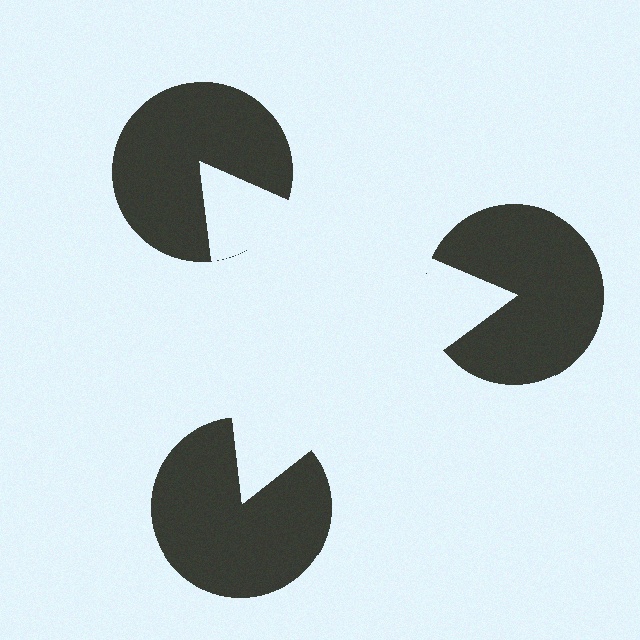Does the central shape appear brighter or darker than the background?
It typically appears slightly brighter than the background, even though no actual brightness change is drawn.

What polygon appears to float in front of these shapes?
An illusory triangle — its edges are inferred from the aligned wedge cuts in the pac-man discs, not physically drawn.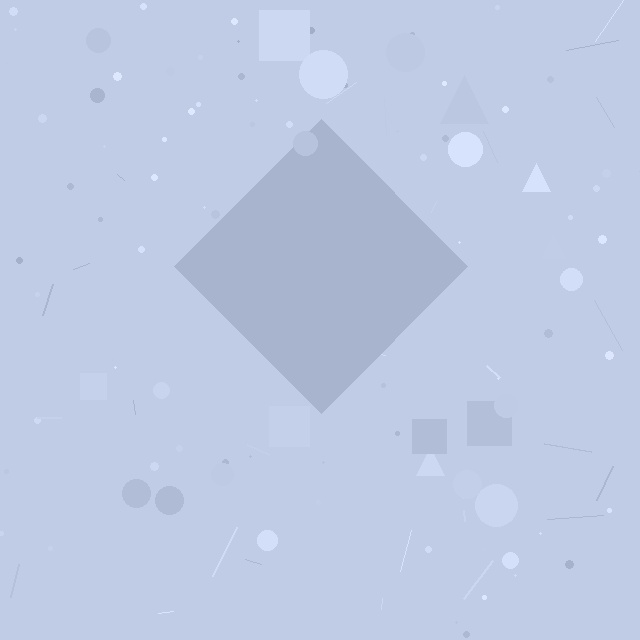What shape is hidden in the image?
A diamond is hidden in the image.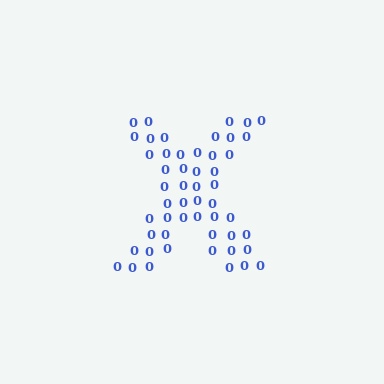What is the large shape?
The large shape is the letter X.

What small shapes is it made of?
It is made of small digit 0's.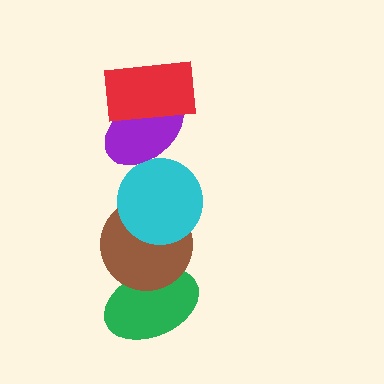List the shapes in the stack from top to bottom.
From top to bottom: the red rectangle, the purple ellipse, the cyan circle, the brown circle, the green ellipse.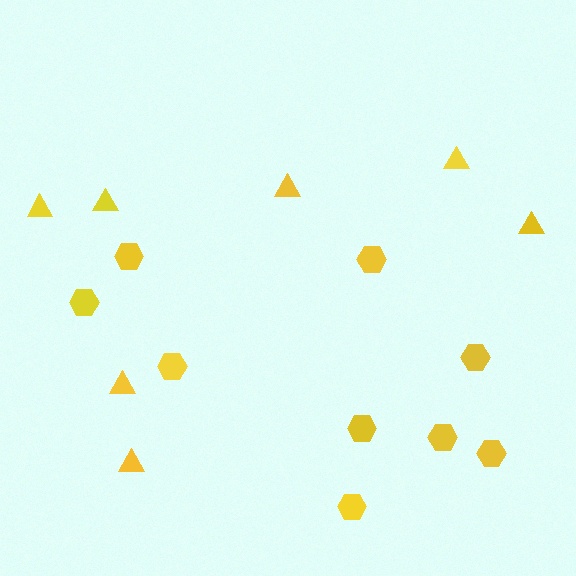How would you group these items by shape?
There are 2 groups: one group of hexagons (9) and one group of triangles (7).